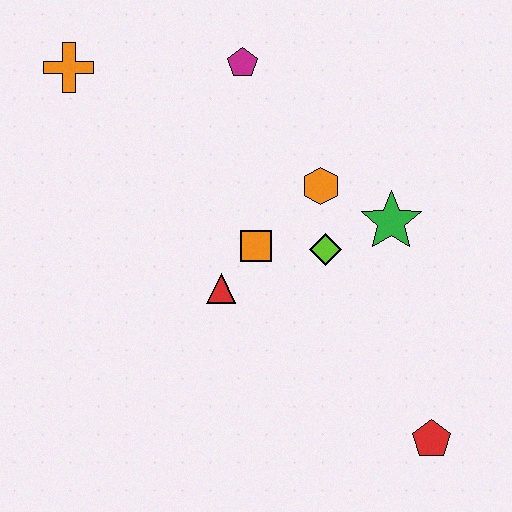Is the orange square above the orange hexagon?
No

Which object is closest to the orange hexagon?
The lime diamond is closest to the orange hexagon.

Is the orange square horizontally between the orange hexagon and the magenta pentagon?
Yes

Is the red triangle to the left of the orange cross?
No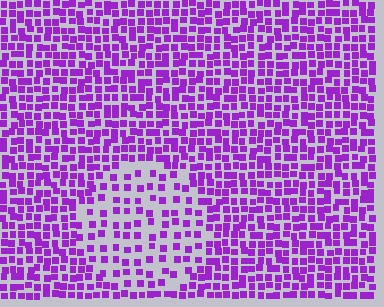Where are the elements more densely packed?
The elements are more densely packed outside the circle boundary.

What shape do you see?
I see a circle.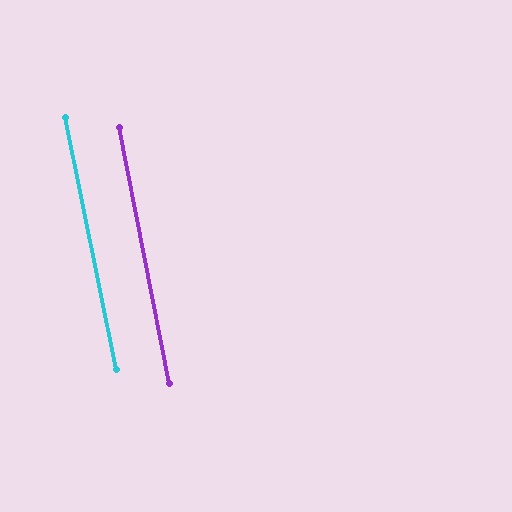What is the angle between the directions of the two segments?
Approximately 0 degrees.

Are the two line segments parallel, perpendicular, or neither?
Parallel — their directions differ by only 0.3°.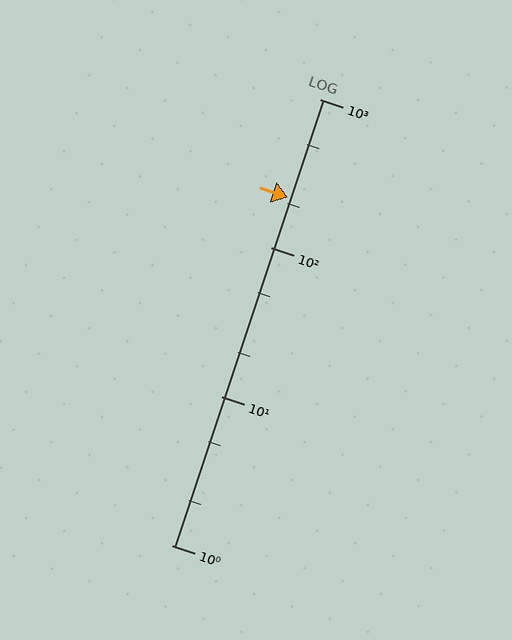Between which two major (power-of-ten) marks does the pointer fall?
The pointer is between 100 and 1000.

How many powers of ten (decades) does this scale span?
The scale spans 3 decades, from 1 to 1000.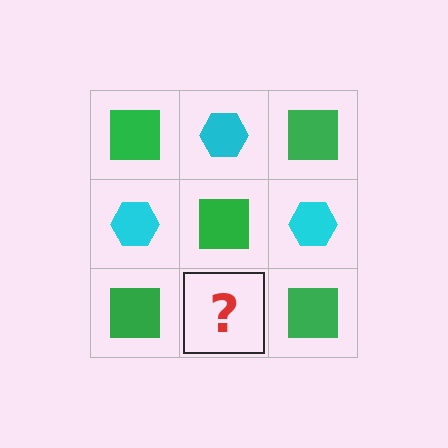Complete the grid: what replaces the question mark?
The question mark should be replaced with a cyan hexagon.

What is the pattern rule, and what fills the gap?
The rule is that it alternates green square and cyan hexagon in a checkerboard pattern. The gap should be filled with a cyan hexagon.